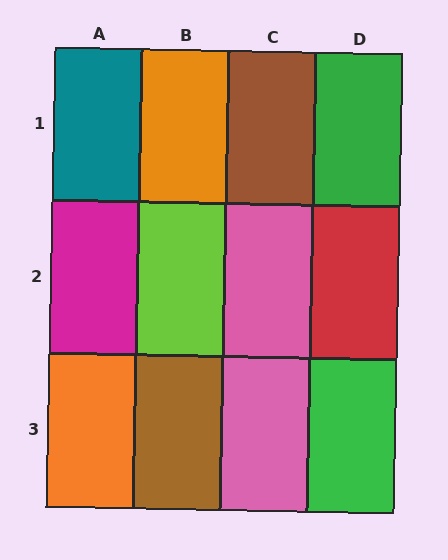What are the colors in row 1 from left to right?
Teal, orange, brown, green.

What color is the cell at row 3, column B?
Brown.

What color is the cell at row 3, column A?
Orange.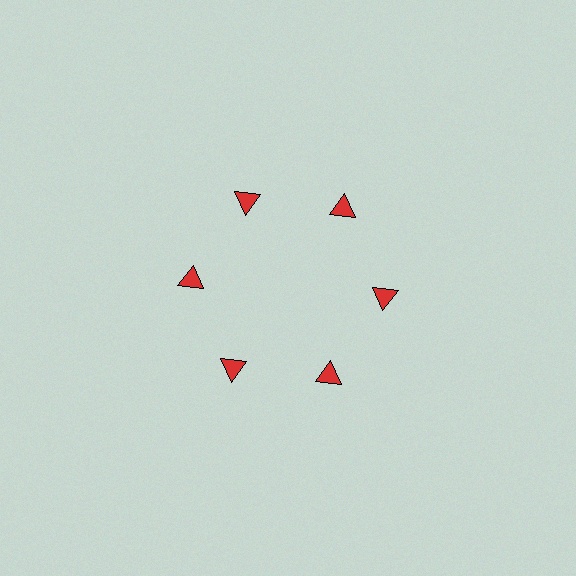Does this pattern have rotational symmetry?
Yes, this pattern has 6-fold rotational symmetry. It looks the same after rotating 60 degrees around the center.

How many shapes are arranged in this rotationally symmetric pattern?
There are 6 shapes, arranged in 6 groups of 1.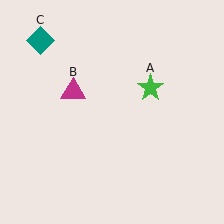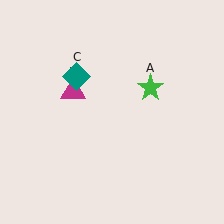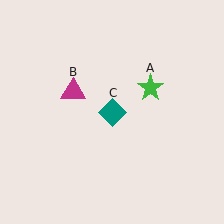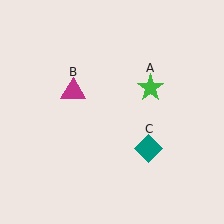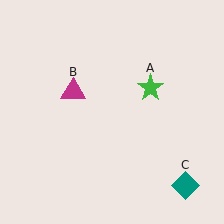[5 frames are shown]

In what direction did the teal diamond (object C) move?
The teal diamond (object C) moved down and to the right.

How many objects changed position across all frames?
1 object changed position: teal diamond (object C).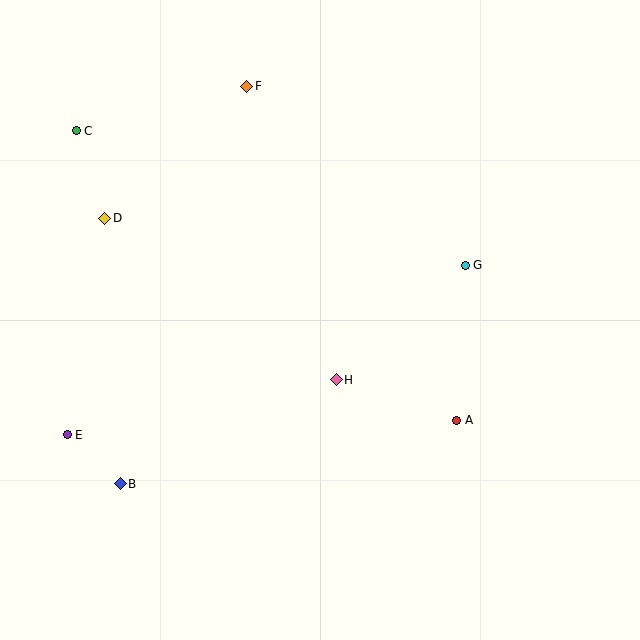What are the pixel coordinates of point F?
Point F is at (247, 86).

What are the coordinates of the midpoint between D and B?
The midpoint between D and B is at (113, 351).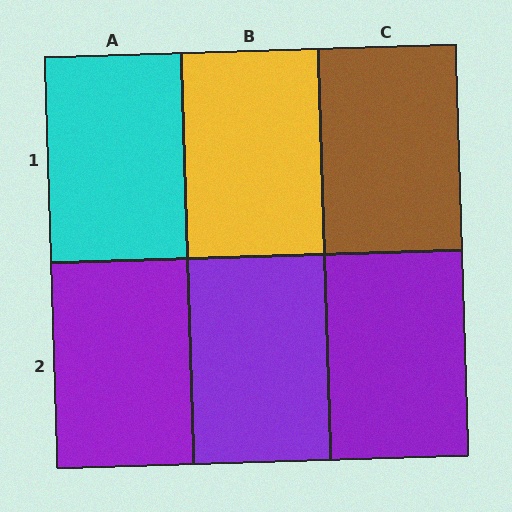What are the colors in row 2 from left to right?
Purple, purple, purple.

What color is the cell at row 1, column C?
Brown.